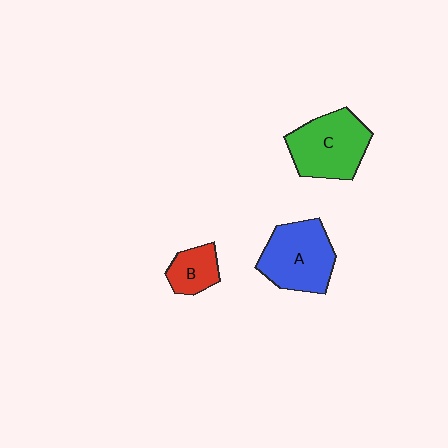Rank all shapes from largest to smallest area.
From largest to smallest: C (green), A (blue), B (red).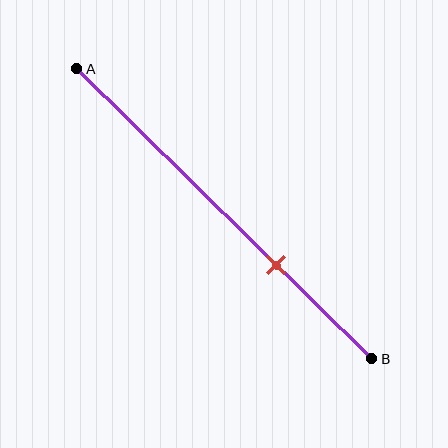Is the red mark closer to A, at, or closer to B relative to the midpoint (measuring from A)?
The red mark is closer to point B than the midpoint of segment AB.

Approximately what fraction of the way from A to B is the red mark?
The red mark is approximately 70% of the way from A to B.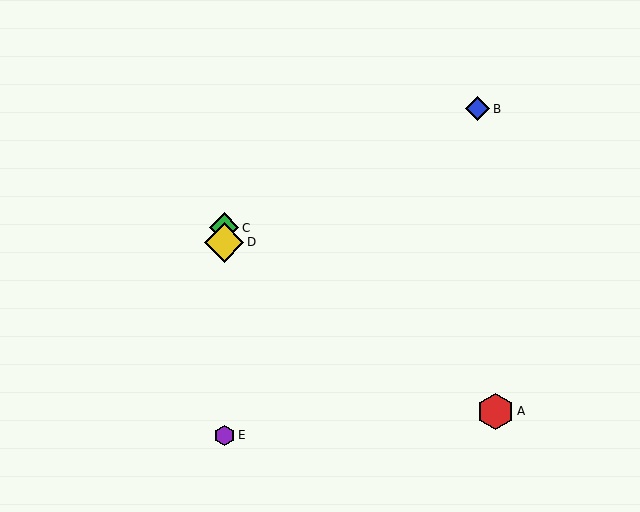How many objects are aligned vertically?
3 objects (C, D, E) are aligned vertically.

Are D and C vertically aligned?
Yes, both are at x≈224.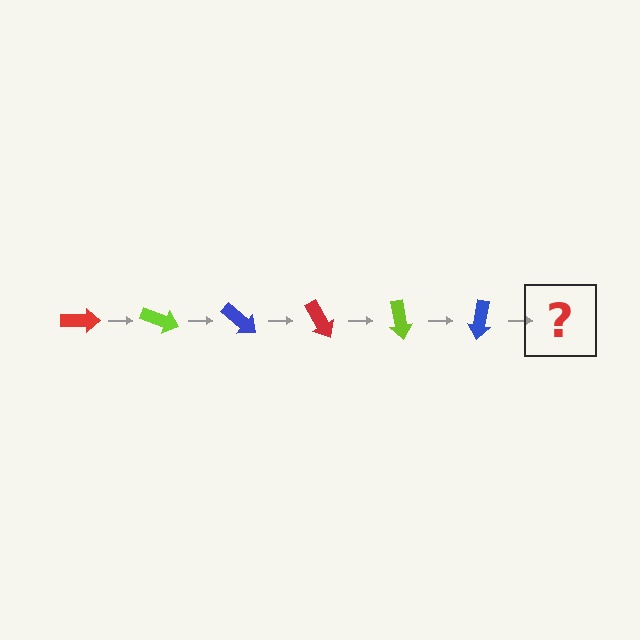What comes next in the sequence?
The next element should be a red arrow, rotated 120 degrees from the start.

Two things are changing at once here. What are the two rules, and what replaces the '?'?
The two rules are that it rotates 20 degrees each step and the color cycles through red, lime, and blue. The '?' should be a red arrow, rotated 120 degrees from the start.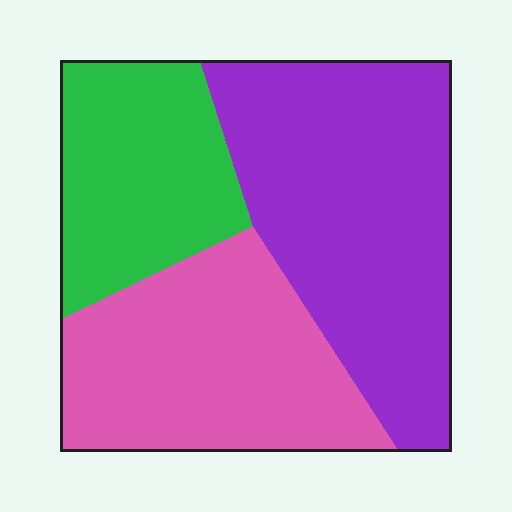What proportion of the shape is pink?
Pink covers 33% of the shape.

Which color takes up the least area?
Green, at roughly 25%.